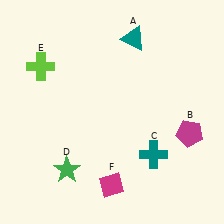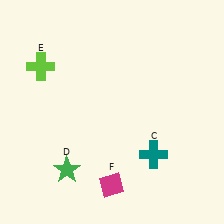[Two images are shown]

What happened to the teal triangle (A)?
The teal triangle (A) was removed in Image 2. It was in the top-right area of Image 1.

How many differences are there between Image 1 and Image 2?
There are 2 differences between the two images.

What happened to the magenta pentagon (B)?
The magenta pentagon (B) was removed in Image 2. It was in the bottom-right area of Image 1.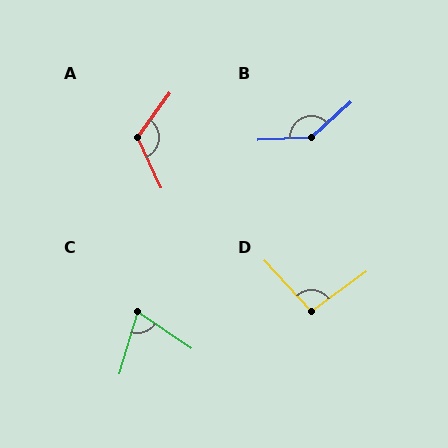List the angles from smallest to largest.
C (72°), D (96°), A (119°), B (141°).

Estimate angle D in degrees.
Approximately 96 degrees.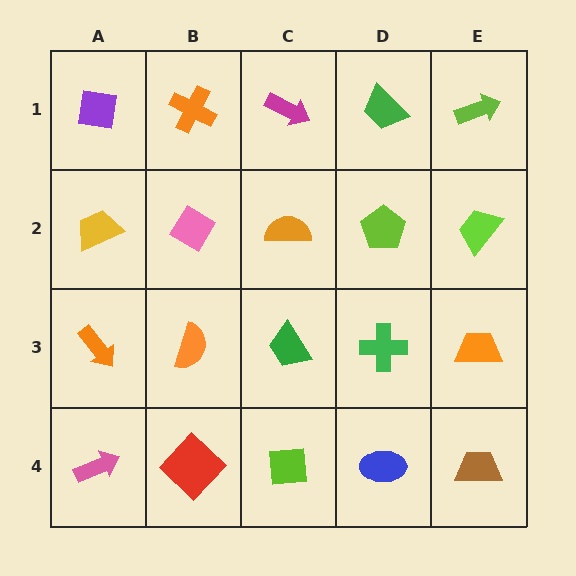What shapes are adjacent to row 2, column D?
A green trapezoid (row 1, column D), a green cross (row 3, column D), an orange semicircle (row 2, column C), a lime trapezoid (row 2, column E).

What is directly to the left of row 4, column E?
A blue ellipse.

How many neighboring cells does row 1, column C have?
3.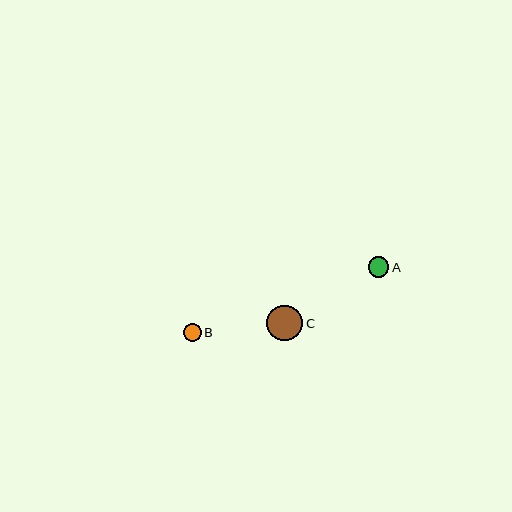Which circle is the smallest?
Circle B is the smallest with a size of approximately 18 pixels.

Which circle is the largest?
Circle C is the largest with a size of approximately 36 pixels.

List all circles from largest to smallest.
From largest to smallest: C, A, B.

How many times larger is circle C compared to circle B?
Circle C is approximately 2.0 times the size of circle B.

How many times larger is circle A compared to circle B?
Circle A is approximately 1.1 times the size of circle B.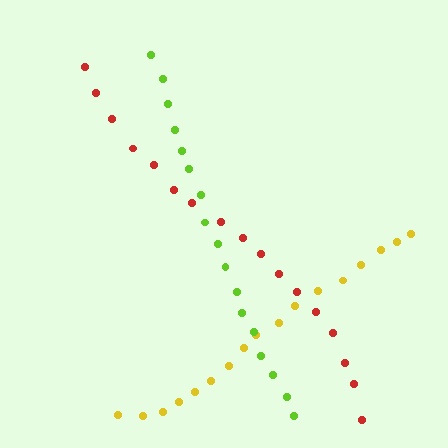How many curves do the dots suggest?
There are 3 distinct paths.